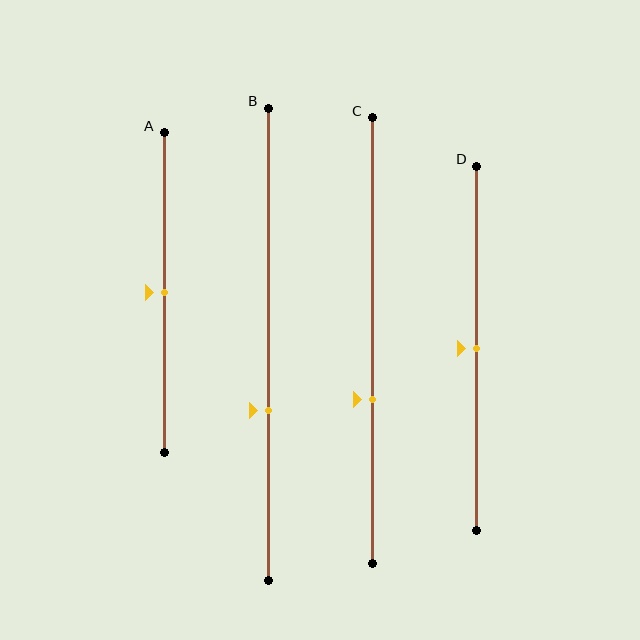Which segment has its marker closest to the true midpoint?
Segment A has its marker closest to the true midpoint.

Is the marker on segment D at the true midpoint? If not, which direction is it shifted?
Yes, the marker on segment D is at the true midpoint.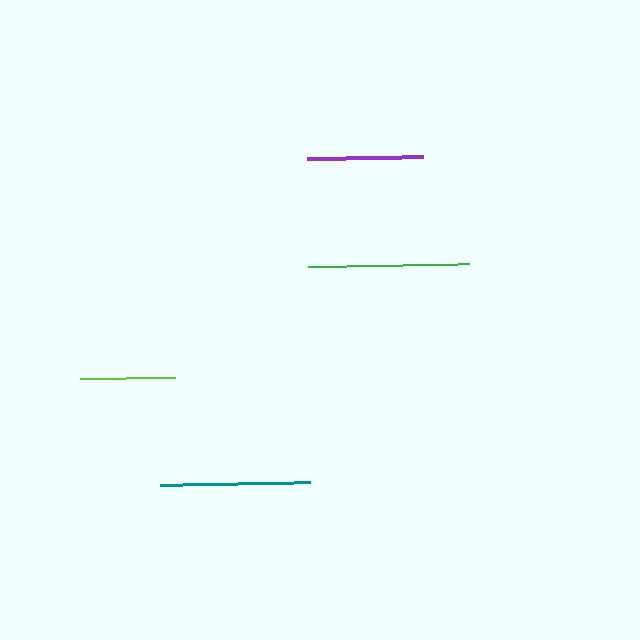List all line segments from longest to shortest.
From longest to shortest: green, teal, purple, lime.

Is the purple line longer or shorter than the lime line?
The purple line is longer than the lime line.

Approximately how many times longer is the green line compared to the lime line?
The green line is approximately 1.7 times the length of the lime line.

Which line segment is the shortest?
The lime line is the shortest at approximately 95 pixels.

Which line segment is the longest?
The green line is the longest at approximately 161 pixels.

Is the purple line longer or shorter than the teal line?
The teal line is longer than the purple line.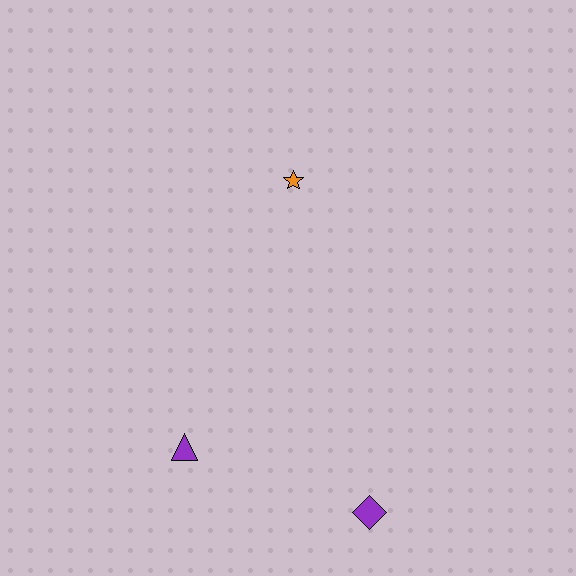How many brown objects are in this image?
There are no brown objects.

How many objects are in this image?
There are 3 objects.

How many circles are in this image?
There are no circles.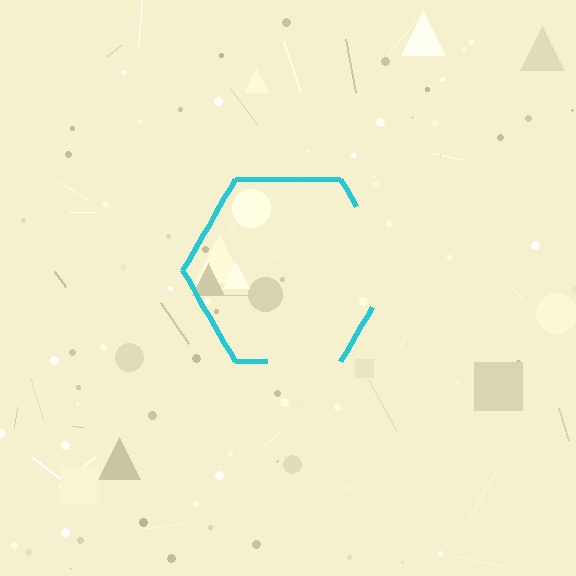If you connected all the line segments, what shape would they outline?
They would outline a hexagon.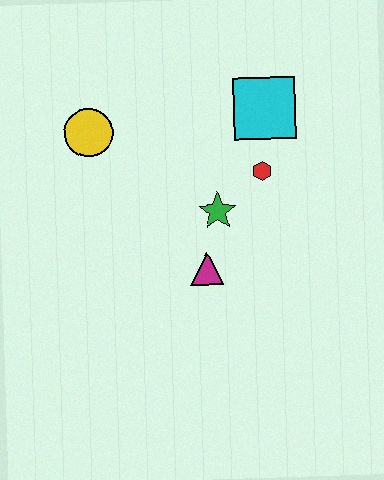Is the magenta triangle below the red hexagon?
Yes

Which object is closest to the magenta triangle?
The green star is closest to the magenta triangle.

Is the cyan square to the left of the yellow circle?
No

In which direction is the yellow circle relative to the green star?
The yellow circle is to the left of the green star.